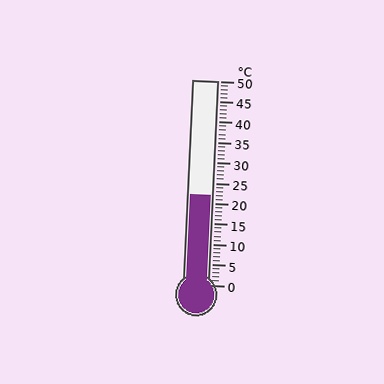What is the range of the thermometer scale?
The thermometer scale ranges from 0°C to 50°C.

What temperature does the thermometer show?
The thermometer shows approximately 22°C.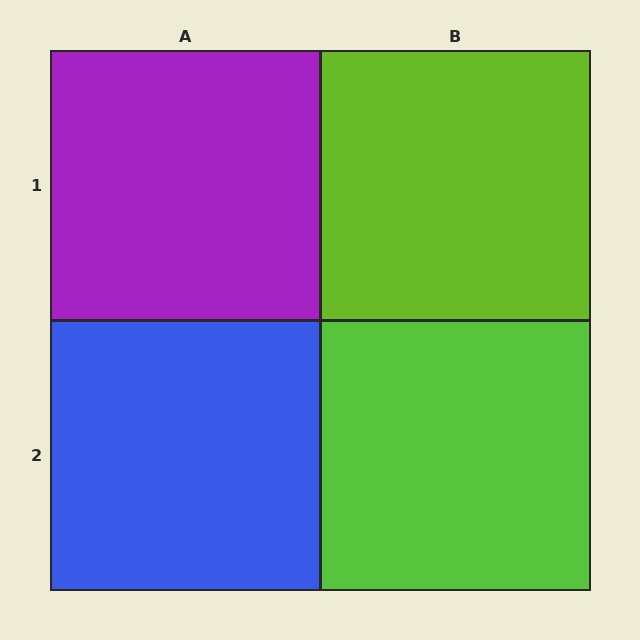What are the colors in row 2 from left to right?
Blue, lime.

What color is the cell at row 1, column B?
Lime.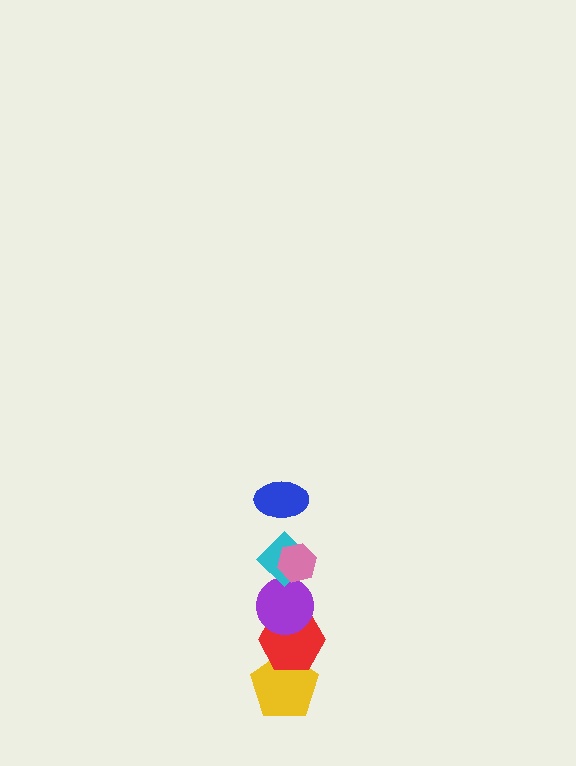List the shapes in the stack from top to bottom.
From top to bottom: the blue ellipse, the pink hexagon, the cyan diamond, the purple circle, the red hexagon, the yellow pentagon.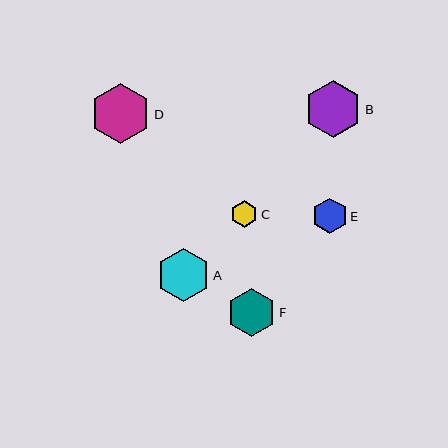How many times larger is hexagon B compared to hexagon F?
Hexagon B is approximately 1.2 times the size of hexagon F.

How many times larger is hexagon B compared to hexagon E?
Hexagon B is approximately 1.6 times the size of hexagon E.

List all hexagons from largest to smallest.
From largest to smallest: D, B, A, F, E, C.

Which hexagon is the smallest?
Hexagon C is the smallest with a size of approximately 27 pixels.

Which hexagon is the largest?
Hexagon D is the largest with a size of approximately 60 pixels.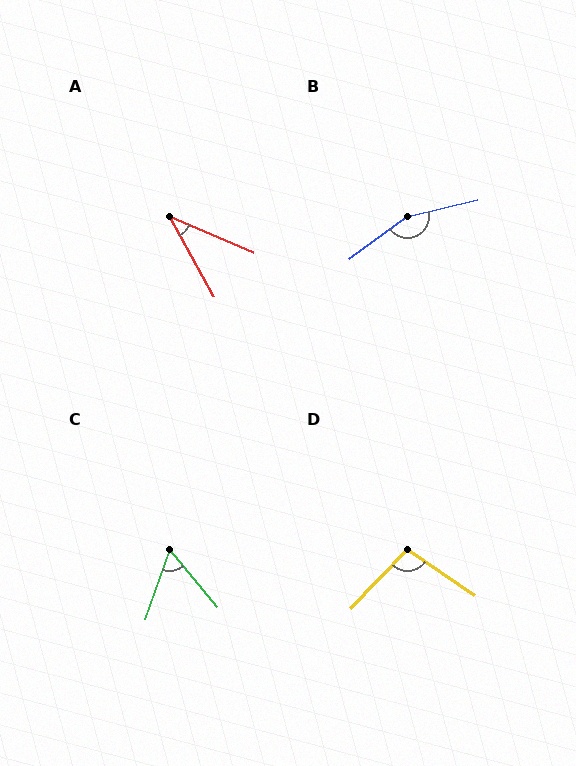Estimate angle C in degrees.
Approximately 58 degrees.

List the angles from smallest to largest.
A (38°), C (58°), D (100°), B (157°).